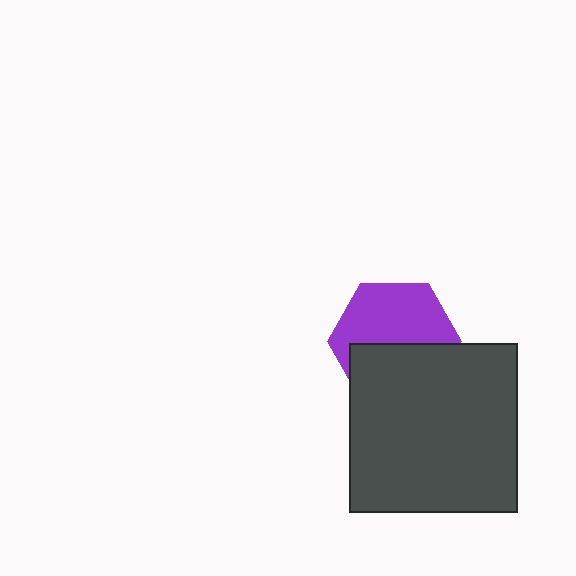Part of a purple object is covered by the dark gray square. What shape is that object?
It is a hexagon.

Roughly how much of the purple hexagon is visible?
About half of it is visible (roughly 56%).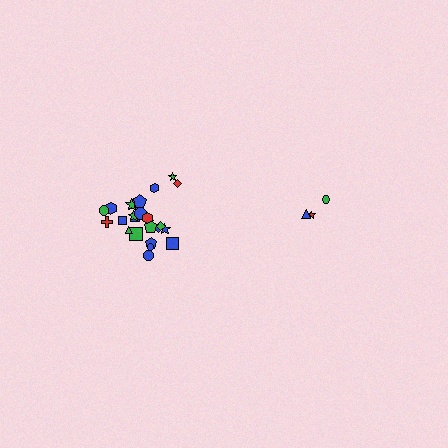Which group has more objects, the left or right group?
The left group.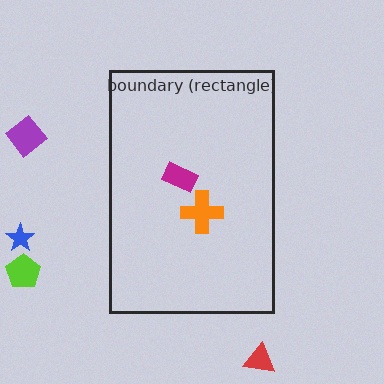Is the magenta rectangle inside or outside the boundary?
Inside.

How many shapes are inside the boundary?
2 inside, 4 outside.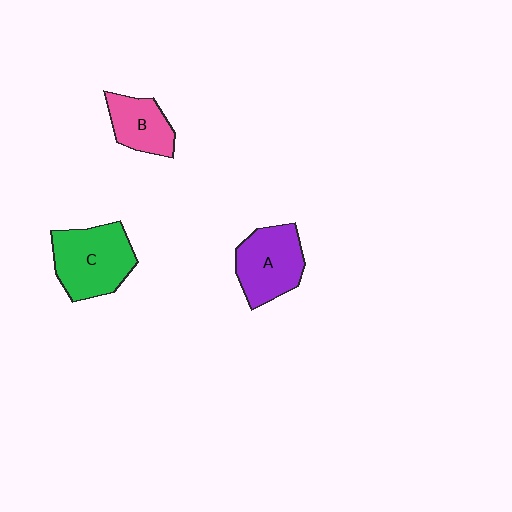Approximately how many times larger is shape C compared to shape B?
Approximately 1.6 times.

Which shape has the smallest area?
Shape B (pink).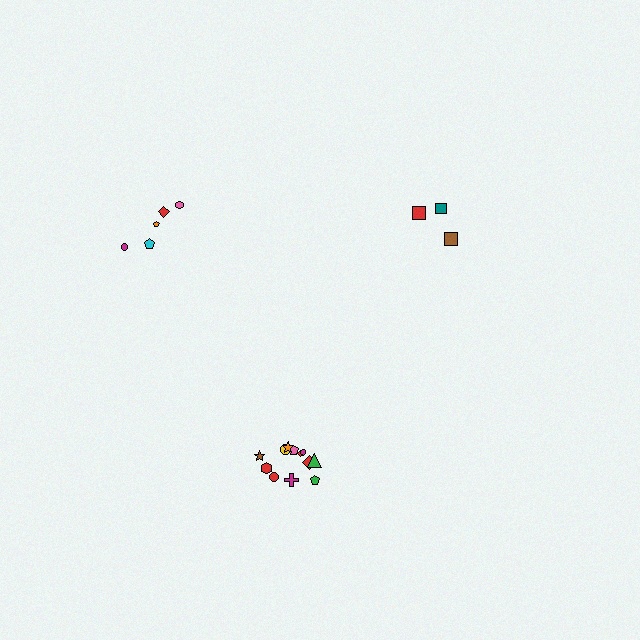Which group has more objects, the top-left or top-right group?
The top-left group.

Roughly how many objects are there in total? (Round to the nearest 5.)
Roughly 20 objects in total.